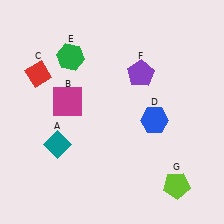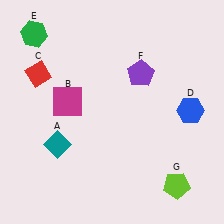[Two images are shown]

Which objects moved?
The objects that moved are: the blue hexagon (D), the green hexagon (E).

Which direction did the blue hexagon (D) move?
The blue hexagon (D) moved right.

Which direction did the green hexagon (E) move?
The green hexagon (E) moved left.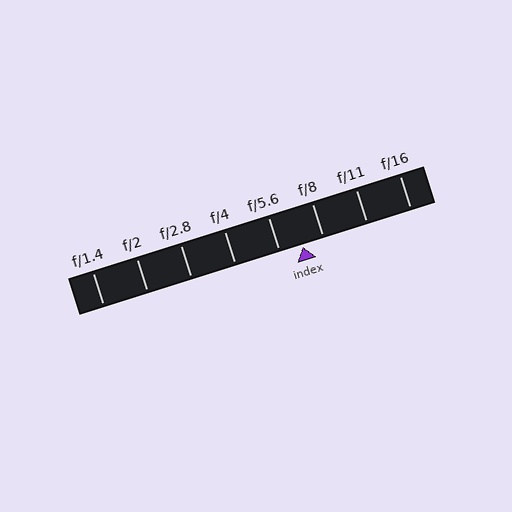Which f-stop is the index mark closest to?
The index mark is closest to f/8.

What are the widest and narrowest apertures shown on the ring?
The widest aperture shown is f/1.4 and the narrowest is f/16.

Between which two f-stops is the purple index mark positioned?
The index mark is between f/5.6 and f/8.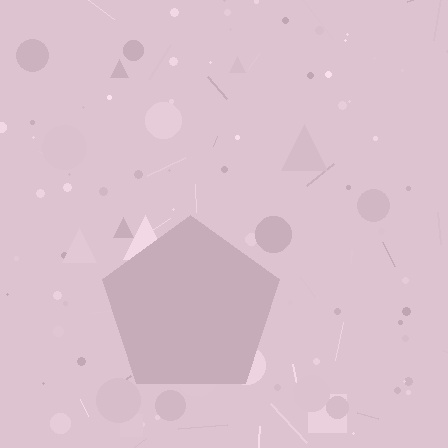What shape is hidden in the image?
A pentagon is hidden in the image.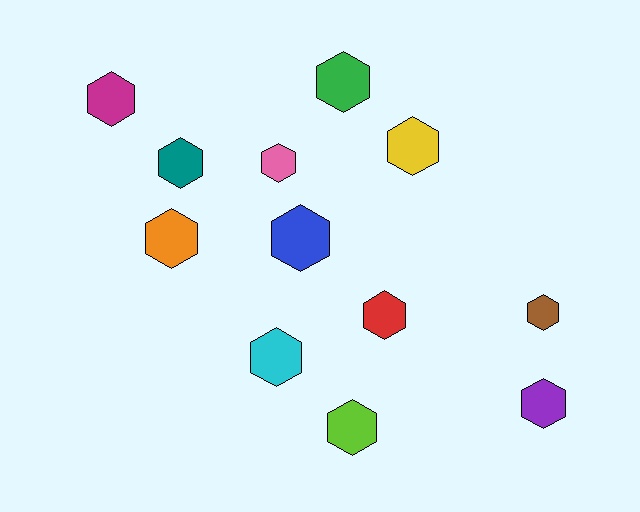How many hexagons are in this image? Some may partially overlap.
There are 12 hexagons.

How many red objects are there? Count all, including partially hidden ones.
There is 1 red object.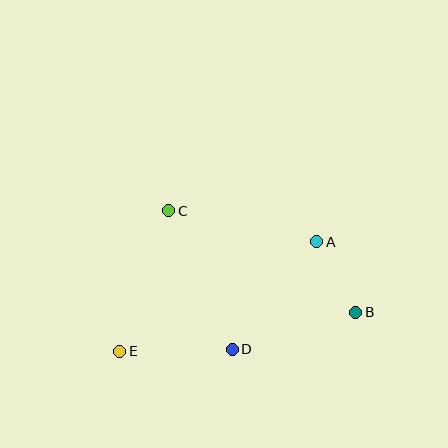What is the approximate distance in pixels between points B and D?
The distance between B and D is approximately 129 pixels.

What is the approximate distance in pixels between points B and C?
The distance between B and C is approximately 213 pixels.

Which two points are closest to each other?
Points A and B are closest to each other.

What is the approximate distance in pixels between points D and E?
The distance between D and E is approximately 112 pixels.